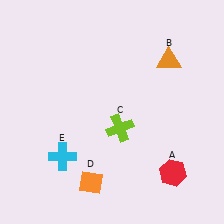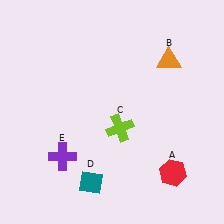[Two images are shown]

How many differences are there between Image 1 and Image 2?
There are 2 differences between the two images.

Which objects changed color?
D changed from orange to teal. E changed from cyan to purple.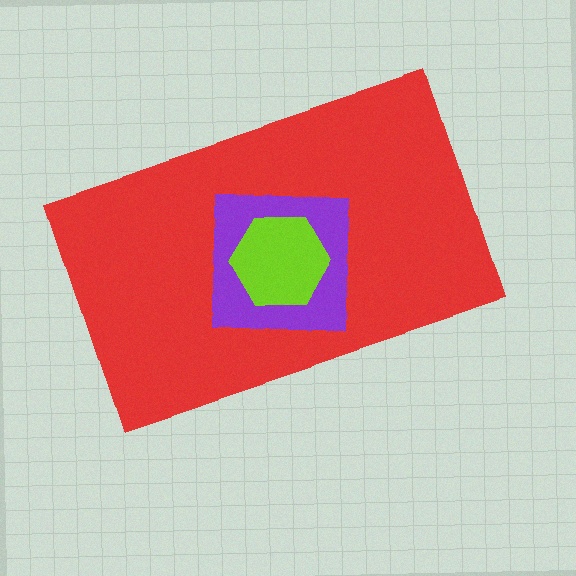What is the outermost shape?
The red rectangle.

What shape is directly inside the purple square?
The lime hexagon.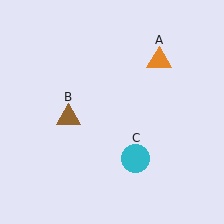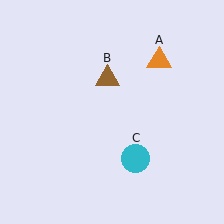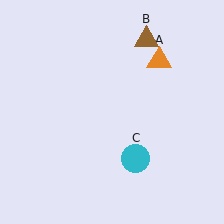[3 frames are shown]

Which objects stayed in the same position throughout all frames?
Orange triangle (object A) and cyan circle (object C) remained stationary.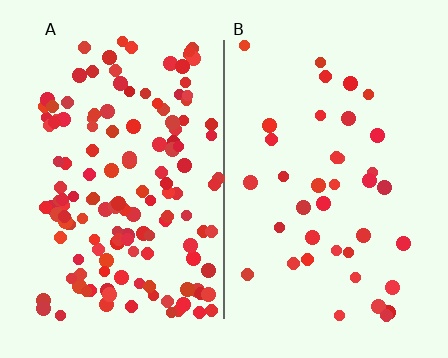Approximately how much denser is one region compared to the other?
Approximately 3.6× — region A over region B.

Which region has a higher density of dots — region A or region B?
A (the left).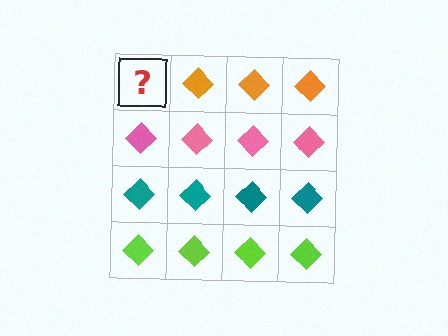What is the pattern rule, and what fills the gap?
The rule is that each row has a consistent color. The gap should be filled with an orange diamond.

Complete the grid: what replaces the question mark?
The question mark should be replaced with an orange diamond.